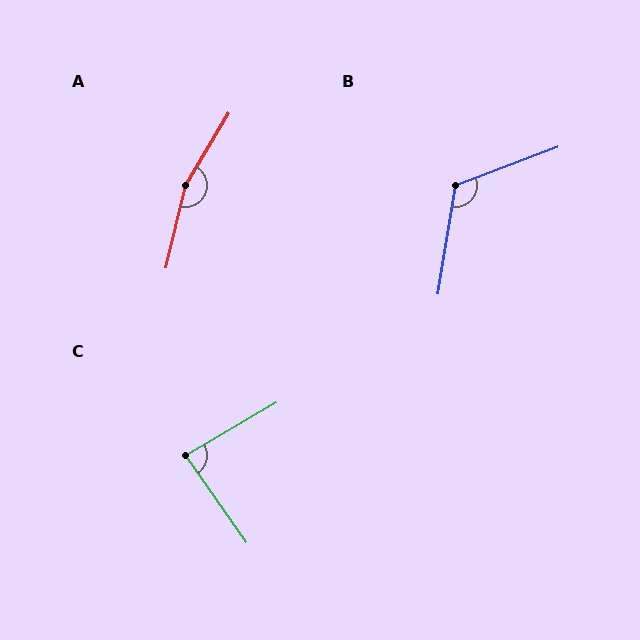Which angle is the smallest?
C, at approximately 86 degrees.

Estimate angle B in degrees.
Approximately 120 degrees.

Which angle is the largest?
A, at approximately 163 degrees.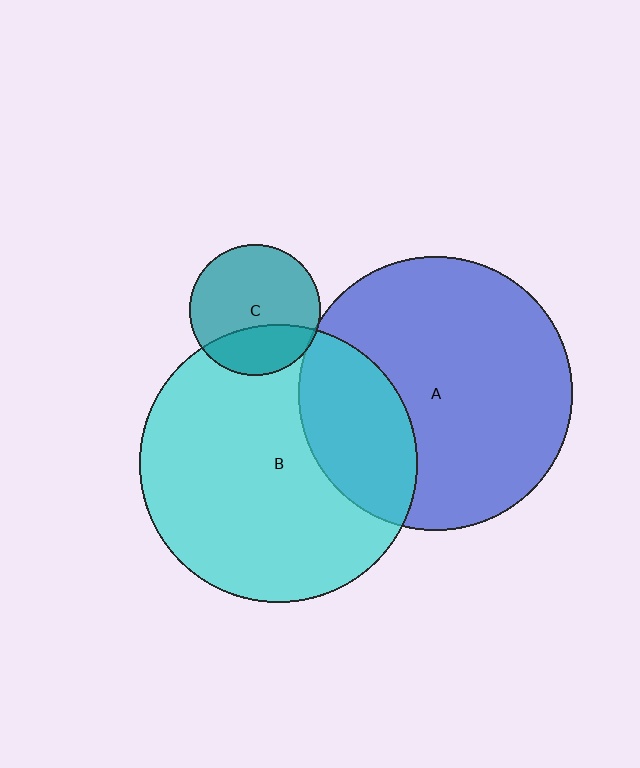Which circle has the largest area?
Circle B (cyan).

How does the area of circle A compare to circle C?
Approximately 4.4 times.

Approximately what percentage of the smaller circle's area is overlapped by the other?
Approximately 5%.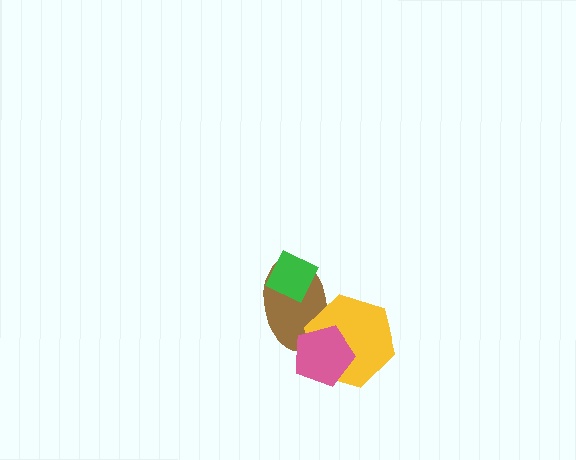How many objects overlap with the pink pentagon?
2 objects overlap with the pink pentagon.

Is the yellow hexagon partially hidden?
Yes, it is partially covered by another shape.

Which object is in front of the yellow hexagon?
The pink pentagon is in front of the yellow hexagon.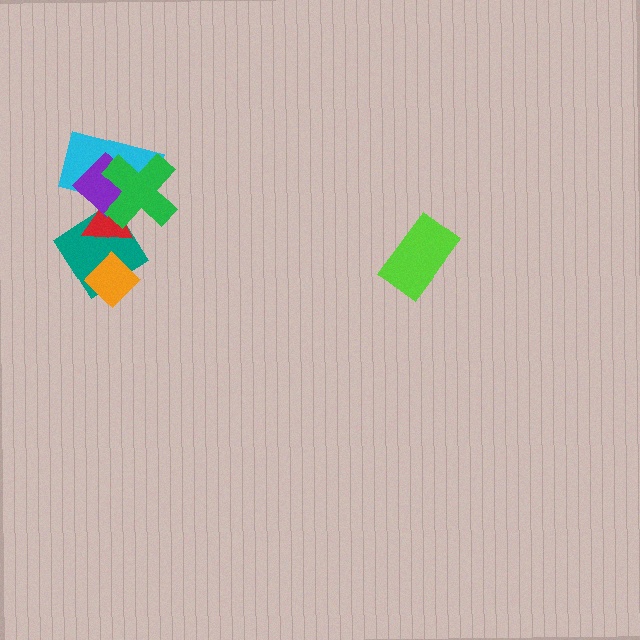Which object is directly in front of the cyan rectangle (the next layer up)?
The purple diamond is directly in front of the cyan rectangle.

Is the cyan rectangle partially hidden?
Yes, it is partially covered by another shape.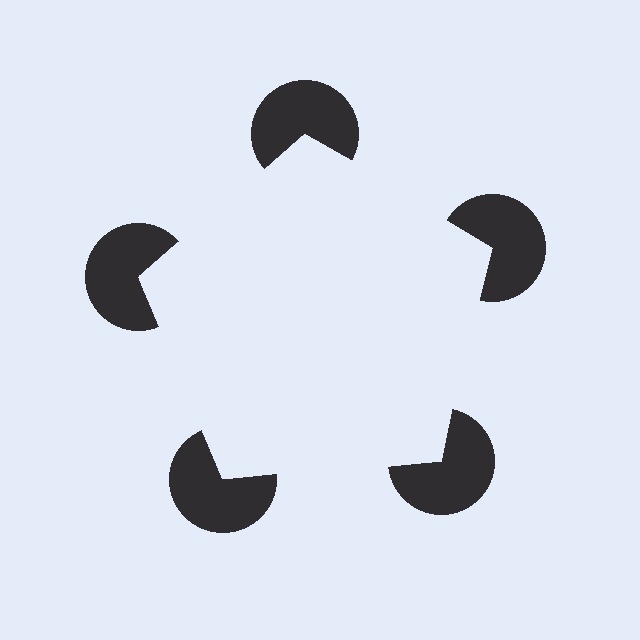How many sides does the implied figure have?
5 sides.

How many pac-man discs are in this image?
There are 5 — one at each vertex of the illusory pentagon.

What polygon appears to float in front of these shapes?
An illusory pentagon — its edges are inferred from the aligned wedge cuts in the pac-man discs, not physically drawn.